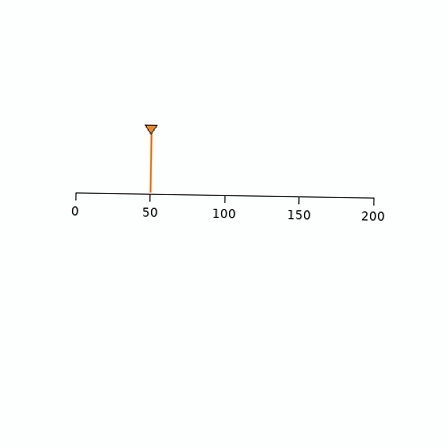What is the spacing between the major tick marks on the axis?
The major ticks are spaced 50 apart.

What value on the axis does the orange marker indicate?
The marker indicates approximately 50.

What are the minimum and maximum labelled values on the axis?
The axis runs from 0 to 200.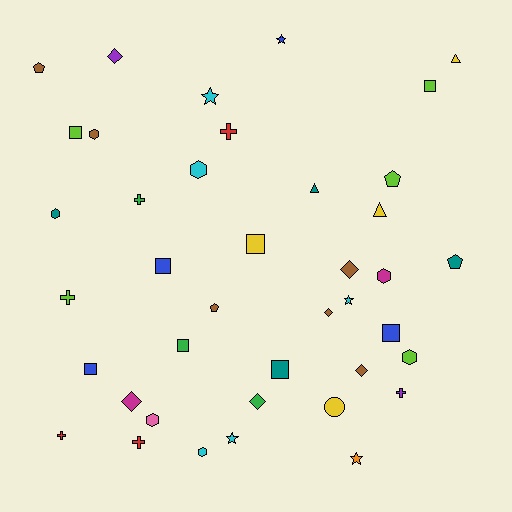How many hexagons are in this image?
There are 7 hexagons.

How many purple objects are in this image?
There are 2 purple objects.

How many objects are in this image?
There are 40 objects.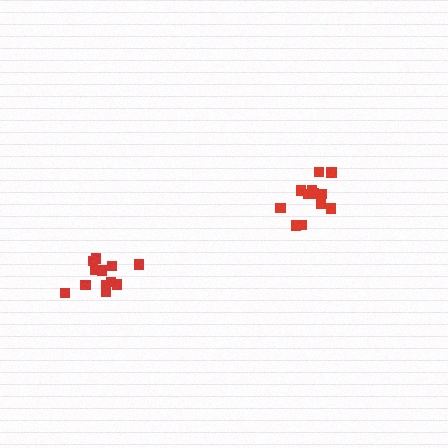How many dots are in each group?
Group 1: 13 dots, Group 2: 13 dots (26 total).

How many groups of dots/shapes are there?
There are 2 groups.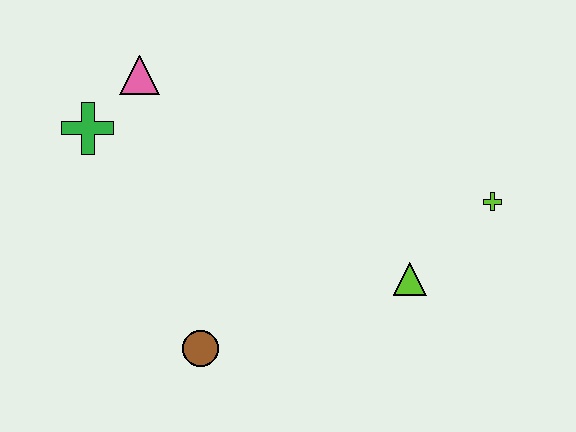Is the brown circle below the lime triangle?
Yes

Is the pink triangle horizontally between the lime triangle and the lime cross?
No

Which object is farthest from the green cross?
The lime cross is farthest from the green cross.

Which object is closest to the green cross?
The pink triangle is closest to the green cross.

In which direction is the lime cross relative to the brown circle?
The lime cross is to the right of the brown circle.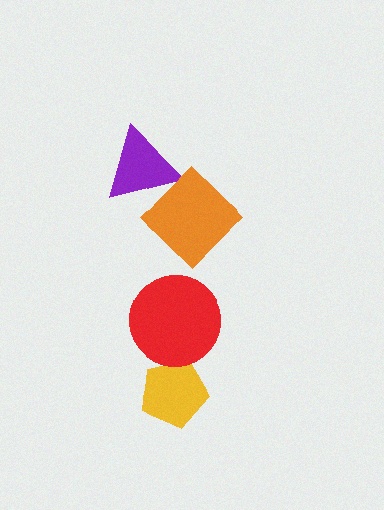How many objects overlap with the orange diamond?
1 object overlaps with the orange diamond.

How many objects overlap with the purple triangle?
1 object overlaps with the purple triangle.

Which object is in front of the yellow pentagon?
The red circle is in front of the yellow pentagon.